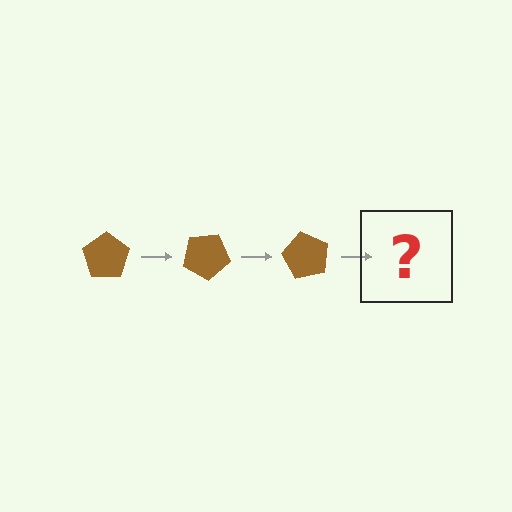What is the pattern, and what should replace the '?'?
The pattern is that the pentagon rotates 30 degrees each step. The '?' should be a brown pentagon rotated 90 degrees.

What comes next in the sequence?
The next element should be a brown pentagon rotated 90 degrees.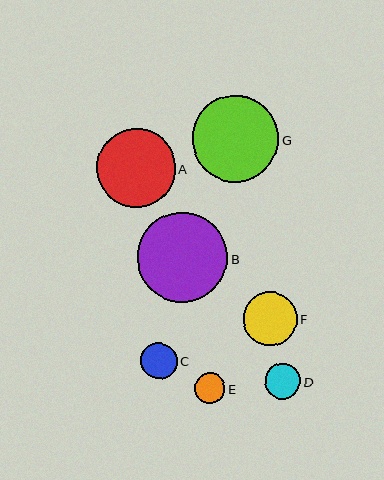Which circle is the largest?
Circle B is the largest with a size of approximately 90 pixels.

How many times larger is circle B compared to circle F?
Circle B is approximately 1.7 times the size of circle F.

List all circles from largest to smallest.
From largest to smallest: B, G, A, F, C, D, E.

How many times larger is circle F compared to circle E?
Circle F is approximately 1.8 times the size of circle E.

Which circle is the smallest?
Circle E is the smallest with a size of approximately 30 pixels.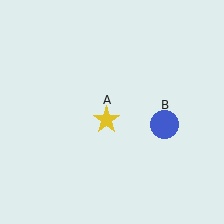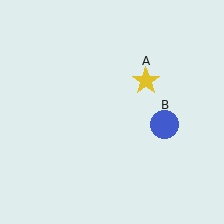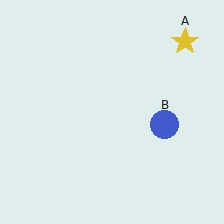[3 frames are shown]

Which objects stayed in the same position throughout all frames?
Blue circle (object B) remained stationary.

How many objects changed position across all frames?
1 object changed position: yellow star (object A).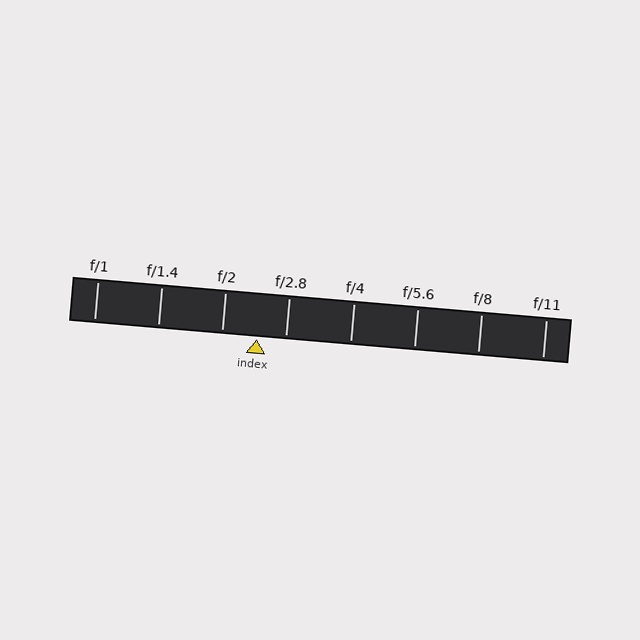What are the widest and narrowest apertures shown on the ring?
The widest aperture shown is f/1 and the narrowest is f/11.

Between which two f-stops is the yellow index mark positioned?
The index mark is between f/2 and f/2.8.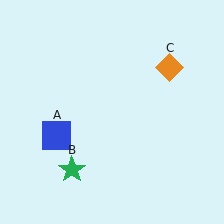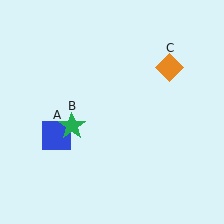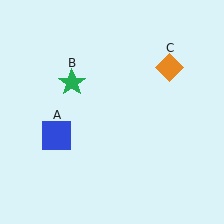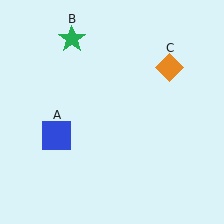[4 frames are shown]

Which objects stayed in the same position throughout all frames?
Blue square (object A) and orange diamond (object C) remained stationary.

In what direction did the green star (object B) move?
The green star (object B) moved up.